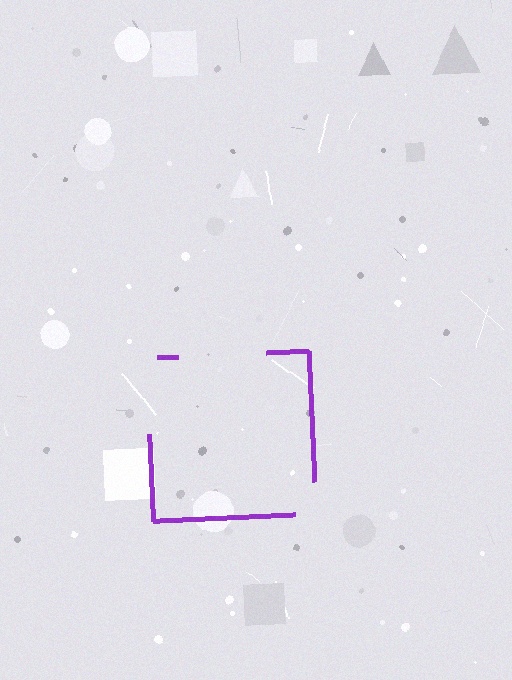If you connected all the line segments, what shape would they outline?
They would outline a square.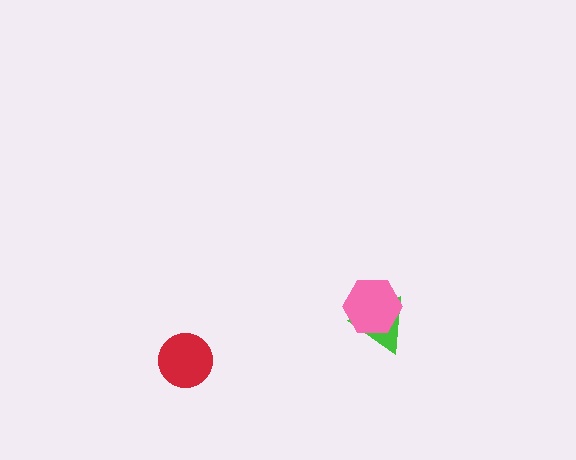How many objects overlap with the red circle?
0 objects overlap with the red circle.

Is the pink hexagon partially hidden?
No, no other shape covers it.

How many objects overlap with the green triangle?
1 object overlaps with the green triangle.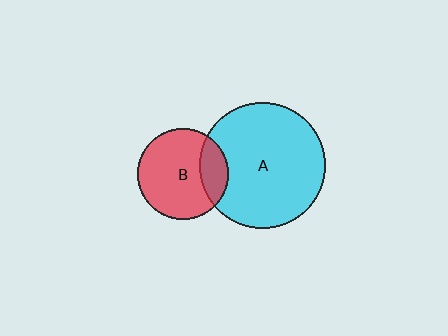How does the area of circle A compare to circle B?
Approximately 1.9 times.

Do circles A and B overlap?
Yes.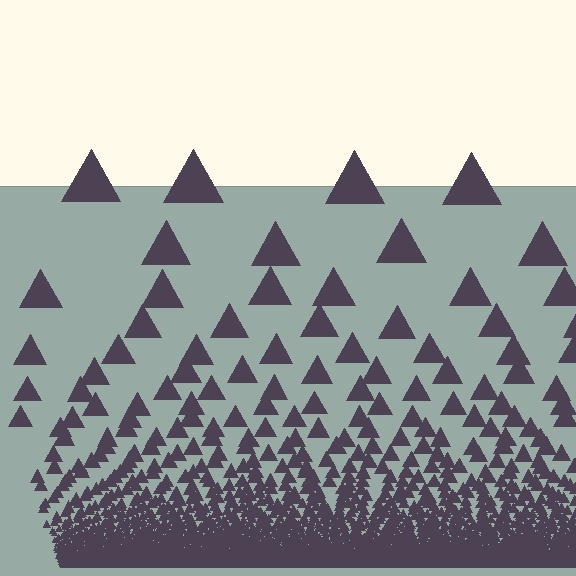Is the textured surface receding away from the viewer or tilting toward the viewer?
The surface appears to tilt toward the viewer. Texture elements get larger and sparser toward the top.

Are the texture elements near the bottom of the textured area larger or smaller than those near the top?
Smaller. The gradient is inverted — elements near the bottom are smaller and denser.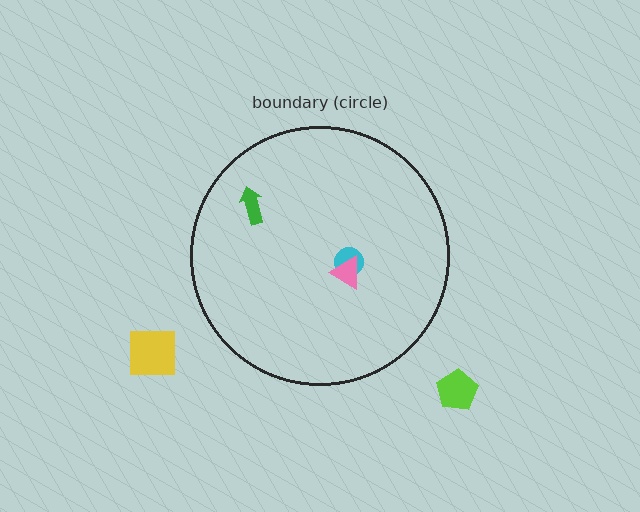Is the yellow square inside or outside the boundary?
Outside.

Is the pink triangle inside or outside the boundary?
Inside.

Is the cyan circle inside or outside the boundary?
Inside.